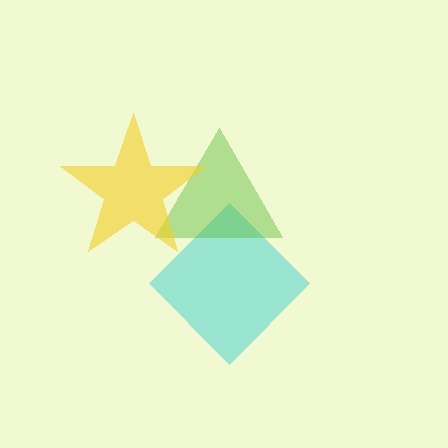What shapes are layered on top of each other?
The layered shapes are: a cyan diamond, a lime triangle, a yellow star.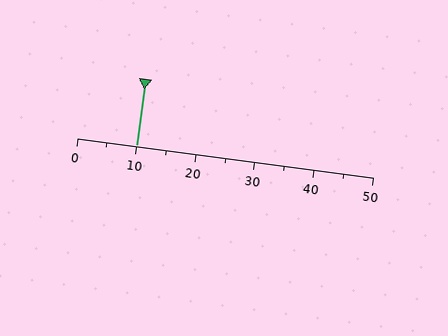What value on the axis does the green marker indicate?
The marker indicates approximately 10.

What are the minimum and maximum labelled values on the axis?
The axis runs from 0 to 50.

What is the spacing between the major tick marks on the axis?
The major ticks are spaced 10 apart.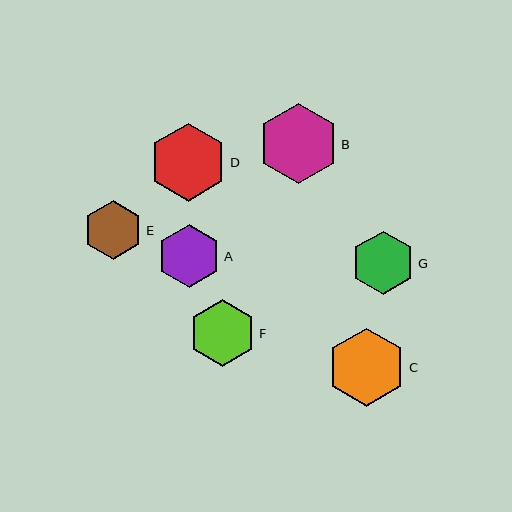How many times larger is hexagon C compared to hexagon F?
Hexagon C is approximately 1.2 times the size of hexagon F.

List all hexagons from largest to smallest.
From largest to smallest: B, C, D, F, A, G, E.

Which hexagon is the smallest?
Hexagon E is the smallest with a size of approximately 60 pixels.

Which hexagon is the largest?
Hexagon B is the largest with a size of approximately 80 pixels.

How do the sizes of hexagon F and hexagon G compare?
Hexagon F and hexagon G are approximately the same size.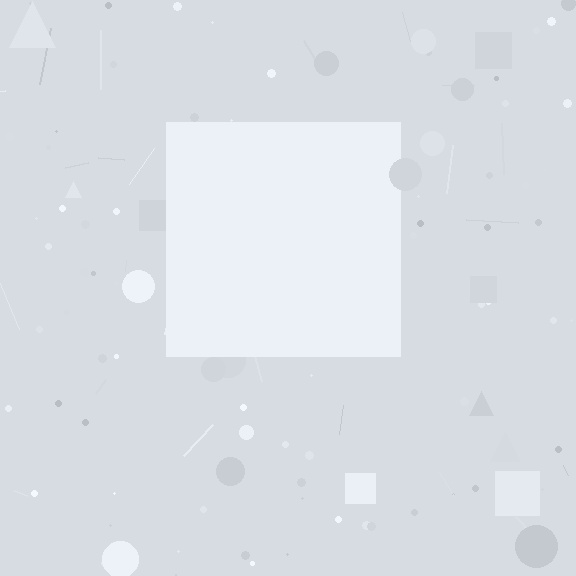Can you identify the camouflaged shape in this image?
The camouflaged shape is a square.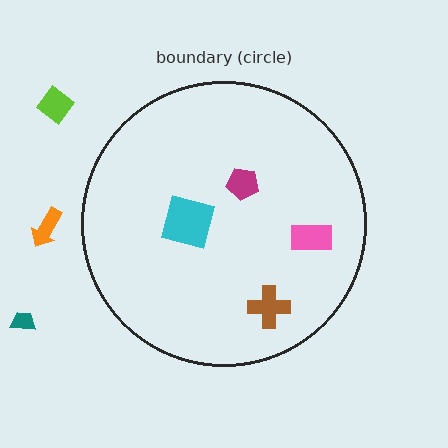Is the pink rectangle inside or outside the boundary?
Inside.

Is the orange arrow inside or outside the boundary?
Outside.